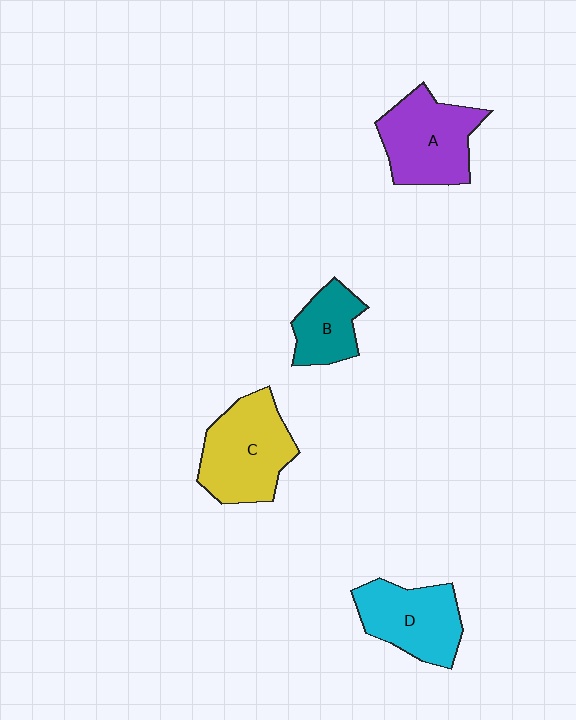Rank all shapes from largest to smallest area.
From largest to smallest: C (yellow), A (purple), D (cyan), B (teal).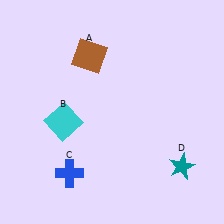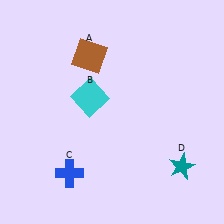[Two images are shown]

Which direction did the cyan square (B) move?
The cyan square (B) moved right.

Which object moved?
The cyan square (B) moved right.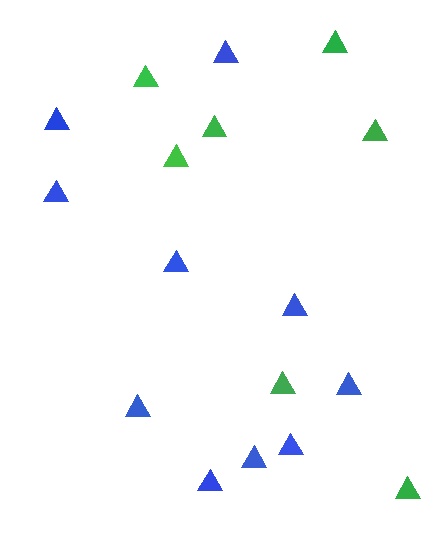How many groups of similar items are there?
There are 2 groups: one group of green triangles (7) and one group of blue triangles (10).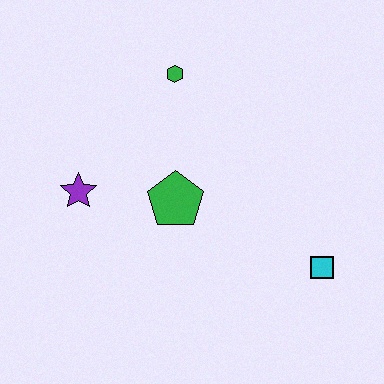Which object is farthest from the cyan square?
The purple star is farthest from the cyan square.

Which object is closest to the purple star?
The green pentagon is closest to the purple star.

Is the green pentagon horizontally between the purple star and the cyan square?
Yes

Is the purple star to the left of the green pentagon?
Yes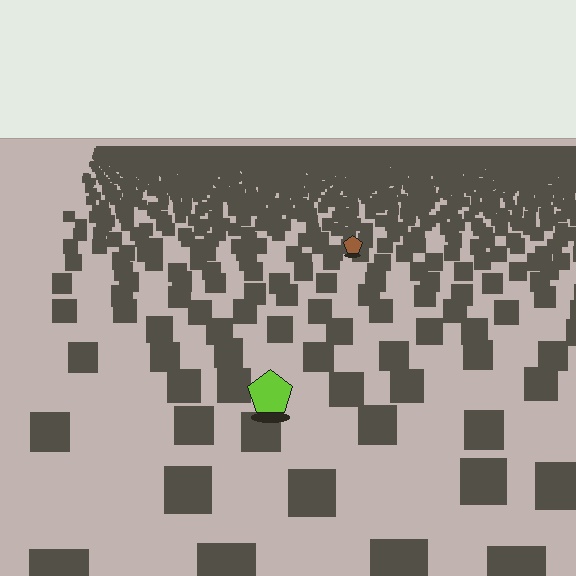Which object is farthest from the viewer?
The brown pentagon is farthest from the viewer. It appears smaller and the ground texture around it is denser.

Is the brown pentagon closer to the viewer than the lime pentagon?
No. The lime pentagon is closer — you can tell from the texture gradient: the ground texture is coarser near it.